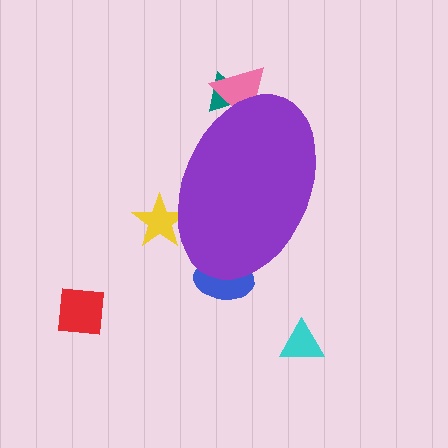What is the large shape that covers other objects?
A purple ellipse.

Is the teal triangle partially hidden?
Yes, the teal triangle is partially hidden behind the purple ellipse.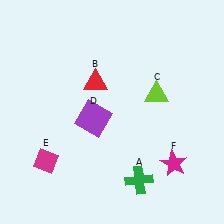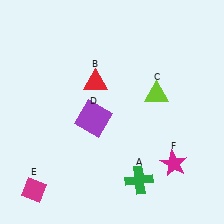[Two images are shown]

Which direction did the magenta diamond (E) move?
The magenta diamond (E) moved down.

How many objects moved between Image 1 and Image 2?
1 object moved between the two images.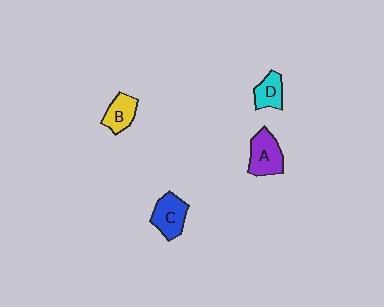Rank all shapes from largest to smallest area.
From largest to smallest: A (purple), C (blue), B (yellow), D (cyan).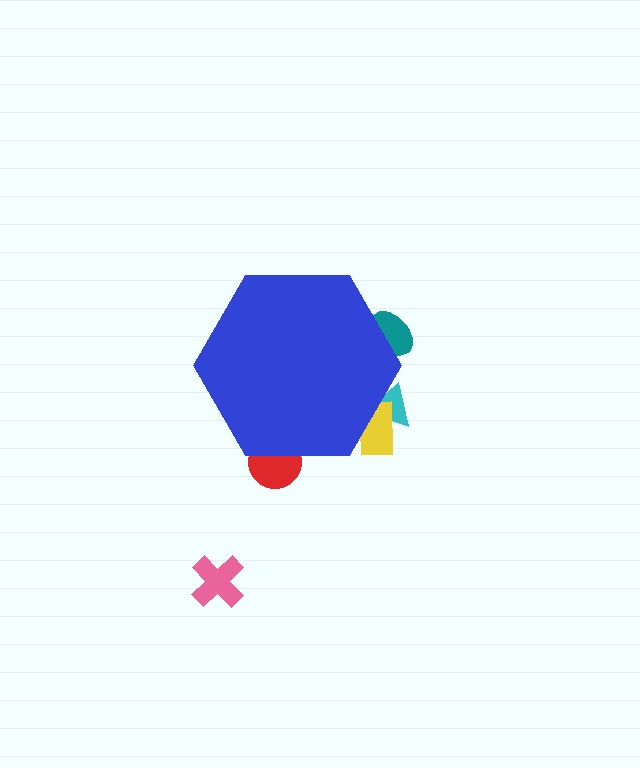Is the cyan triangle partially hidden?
Yes, the cyan triangle is partially hidden behind the blue hexagon.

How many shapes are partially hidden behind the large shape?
4 shapes are partially hidden.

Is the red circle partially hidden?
Yes, the red circle is partially hidden behind the blue hexagon.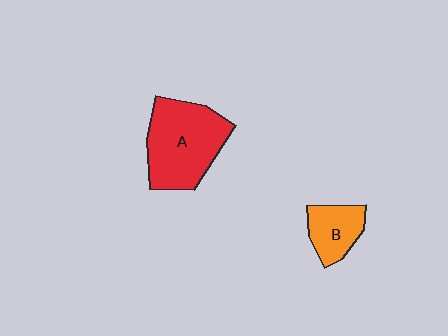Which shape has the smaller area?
Shape B (orange).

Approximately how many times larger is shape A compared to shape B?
Approximately 2.2 times.